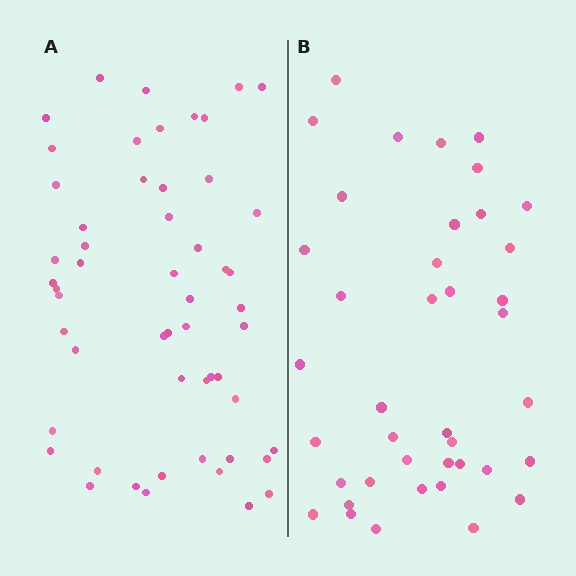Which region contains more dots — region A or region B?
Region A (the left region) has more dots.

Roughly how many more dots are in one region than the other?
Region A has approximately 15 more dots than region B.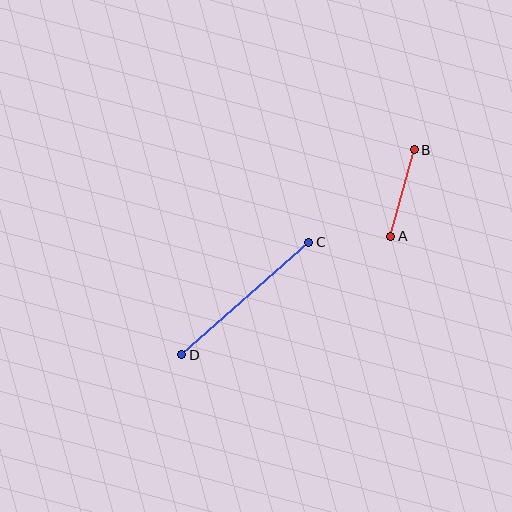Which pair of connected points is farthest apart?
Points C and D are farthest apart.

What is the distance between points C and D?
The distance is approximately 170 pixels.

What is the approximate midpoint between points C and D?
The midpoint is at approximately (245, 298) pixels.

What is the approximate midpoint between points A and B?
The midpoint is at approximately (402, 193) pixels.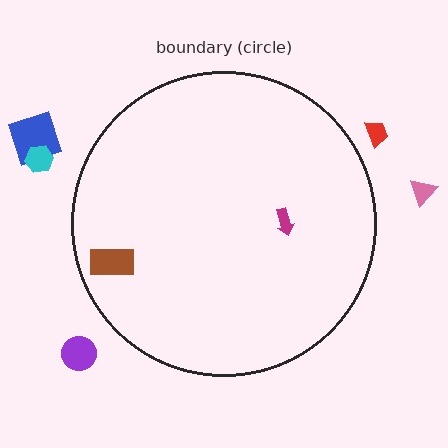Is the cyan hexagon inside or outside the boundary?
Outside.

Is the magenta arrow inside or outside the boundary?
Inside.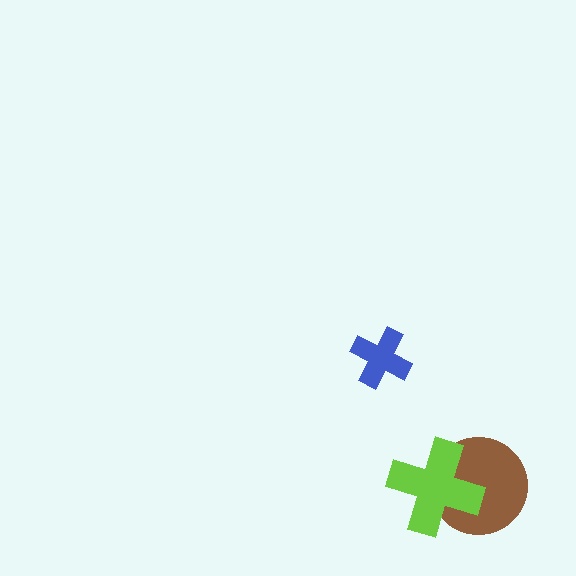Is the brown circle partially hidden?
Yes, it is partially covered by another shape.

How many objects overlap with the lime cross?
1 object overlaps with the lime cross.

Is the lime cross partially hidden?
No, no other shape covers it.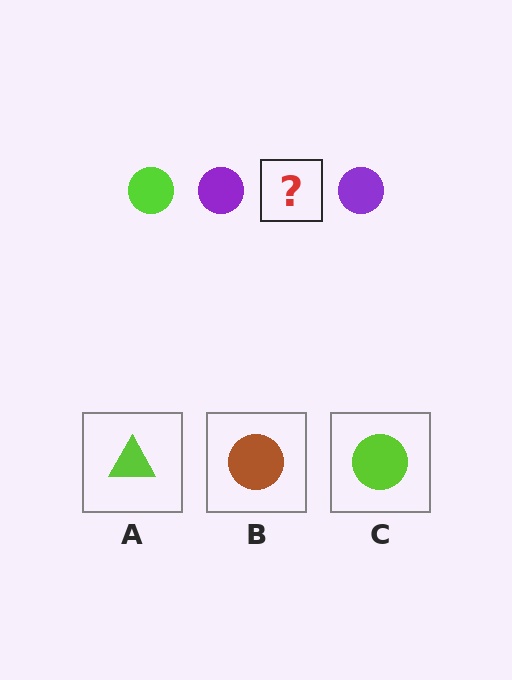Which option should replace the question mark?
Option C.